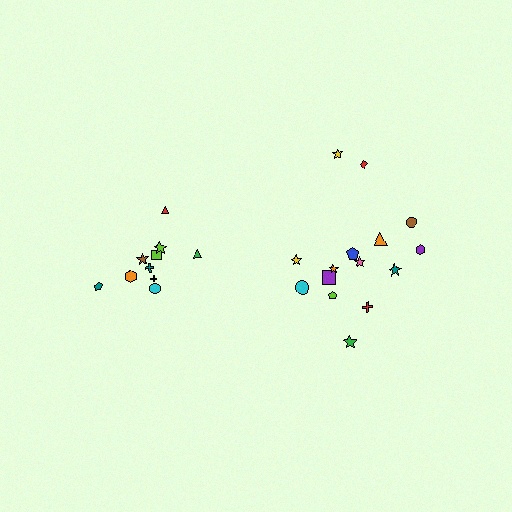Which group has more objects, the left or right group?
The right group.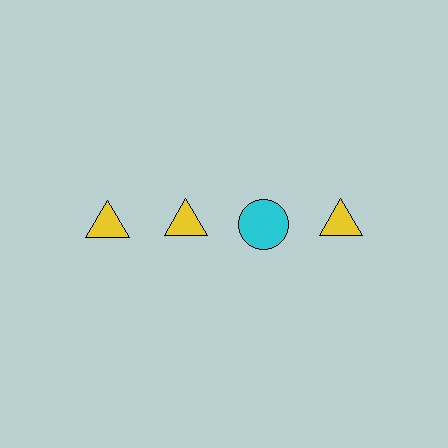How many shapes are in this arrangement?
There are 4 shapes arranged in a grid pattern.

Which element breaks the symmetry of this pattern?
The cyan circle in the top row, center column breaks the symmetry. All other shapes are yellow triangles.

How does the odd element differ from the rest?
It differs in both color (cyan instead of yellow) and shape (circle instead of triangle).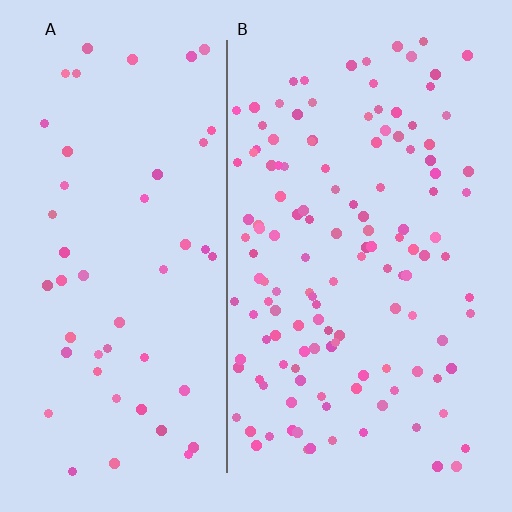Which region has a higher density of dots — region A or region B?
B (the right).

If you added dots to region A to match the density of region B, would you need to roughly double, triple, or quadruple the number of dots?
Approximately triple.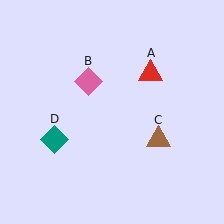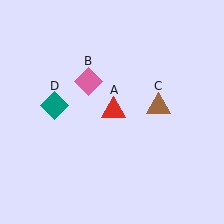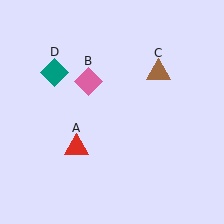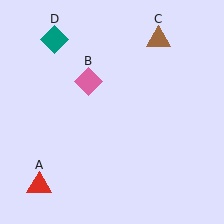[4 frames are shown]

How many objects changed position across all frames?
3 objects changed position: red triangle (object A), brown triangle (object C), teal diamond (object D).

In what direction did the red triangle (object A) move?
The red triangle (object A) moved down and to the left.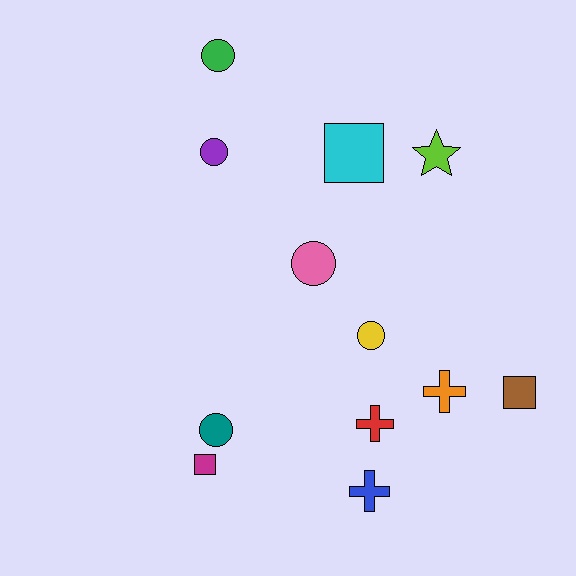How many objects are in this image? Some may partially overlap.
There are 12 objects.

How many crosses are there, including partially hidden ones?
There are 3 crosses.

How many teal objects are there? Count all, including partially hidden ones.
There is 1 teal object.